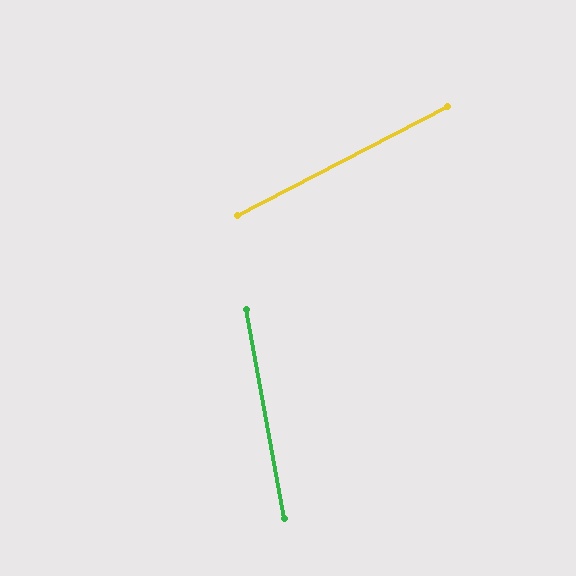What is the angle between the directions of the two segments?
Approximately 73 degrees.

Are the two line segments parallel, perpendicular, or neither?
Neither parallel nor perpendicular — they differ by about 73°.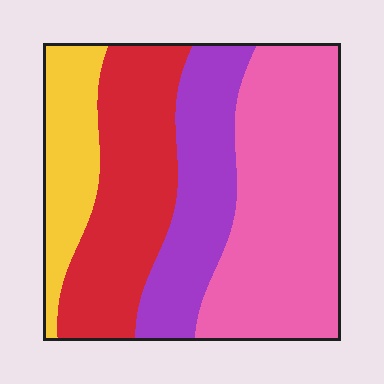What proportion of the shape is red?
Red takes up about one quarter (1/4) of the shape.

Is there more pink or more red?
Pink.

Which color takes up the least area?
Yellow, at roughly 15%.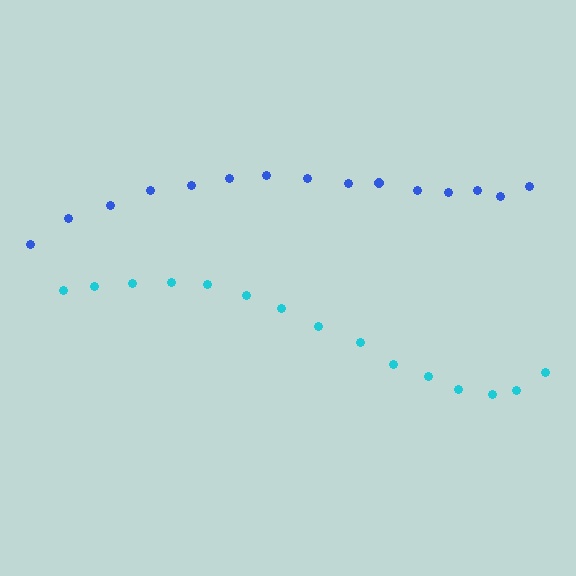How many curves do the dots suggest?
There are 2 distinct paths.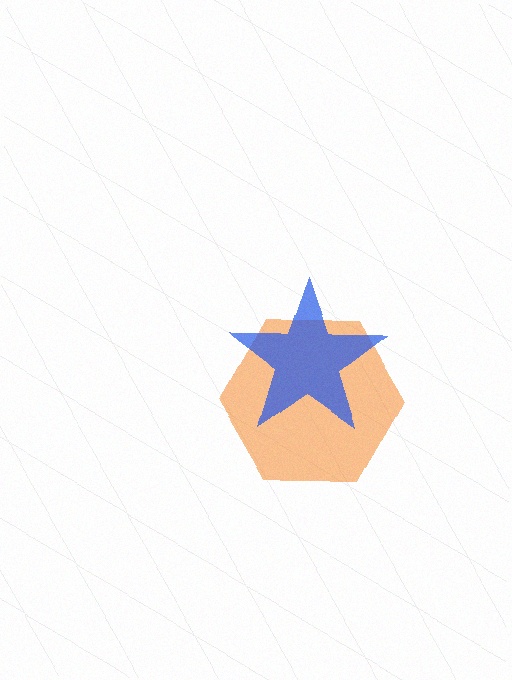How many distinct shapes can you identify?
There are 2 distinct shapes: an orange hexagon, a blue star.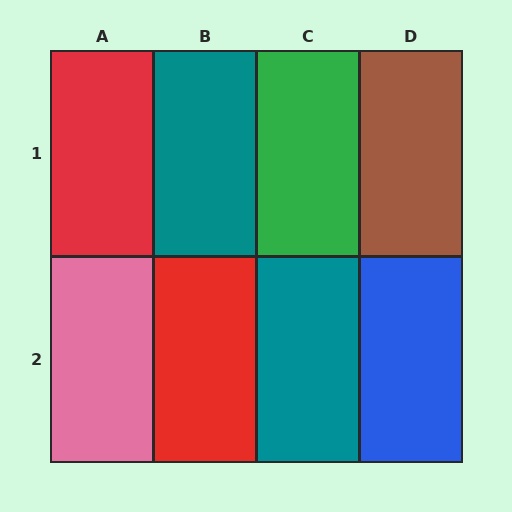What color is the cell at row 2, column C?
Teal.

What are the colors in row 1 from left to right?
Red, teal, green, brown.